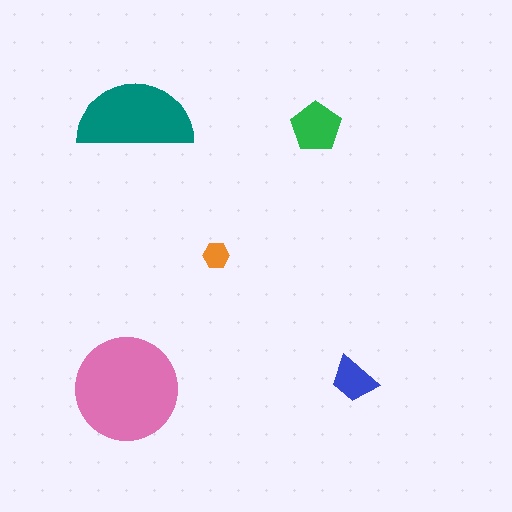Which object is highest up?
The teal semicircle is topmost.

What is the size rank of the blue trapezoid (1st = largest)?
4th.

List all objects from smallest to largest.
The orange hexagon, the blue trapezoid, the green pentagon, the teal semicircle, the pink circle.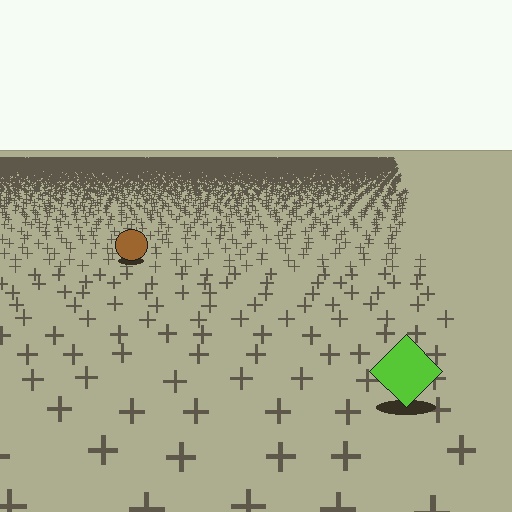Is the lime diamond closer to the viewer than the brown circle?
Yes. The lime diamond is closer — you can tell from the texture gradient: the ground texture is coarser near it.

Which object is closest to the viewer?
The lime diamond is closest. The texture marks near it are larger and more spread out.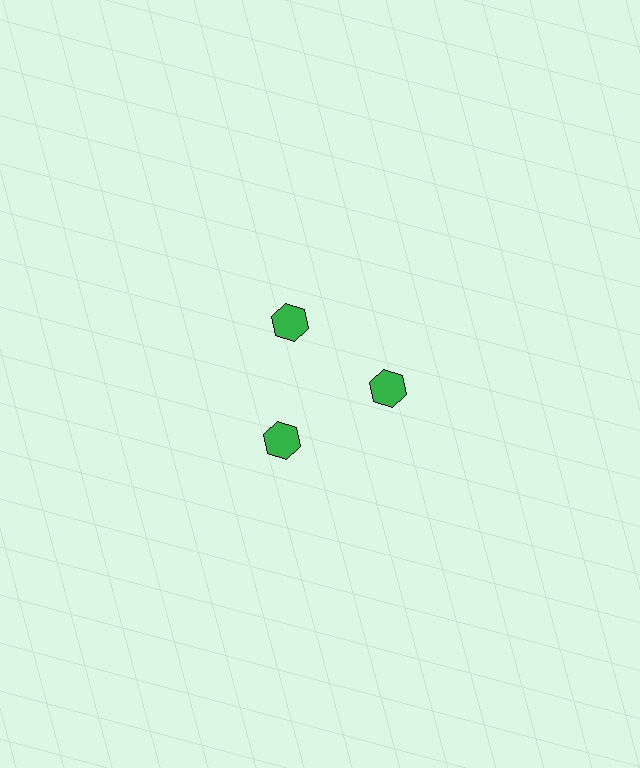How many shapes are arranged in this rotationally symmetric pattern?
There are 3 shapes, arranged in 3 groups of 1.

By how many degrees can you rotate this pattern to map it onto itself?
The pattern maps onto itself every 120 degrees of rotation.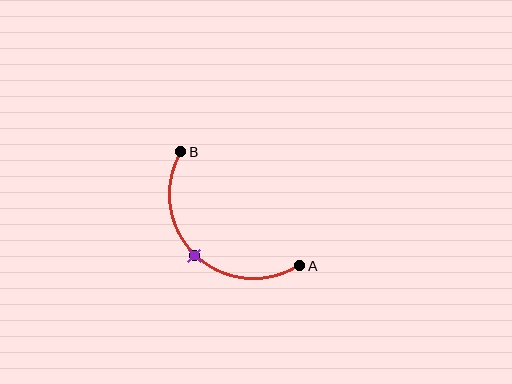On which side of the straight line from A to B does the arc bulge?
The arc bulges below and to the left of the straight line connecting A and B.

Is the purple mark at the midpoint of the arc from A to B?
Yes. The purple mark lies on the arc at equal arc-length from both A and B — it is the arc midpoint.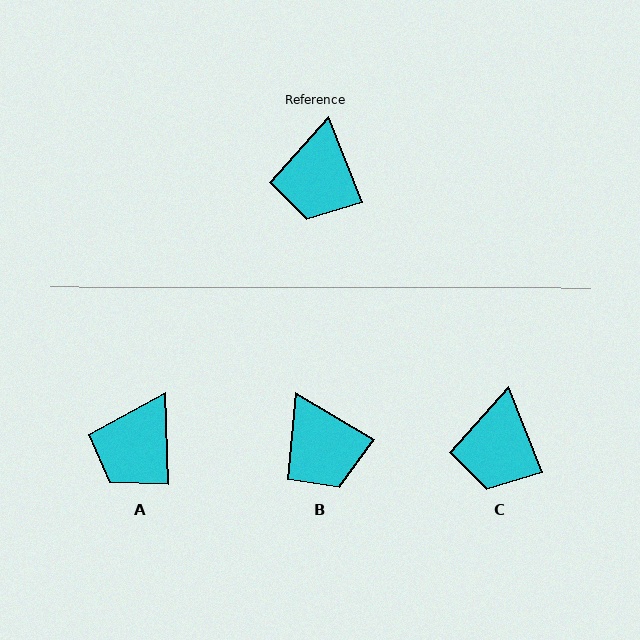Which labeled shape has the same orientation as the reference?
C.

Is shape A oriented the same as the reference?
No, it is off by about 20 degrees.